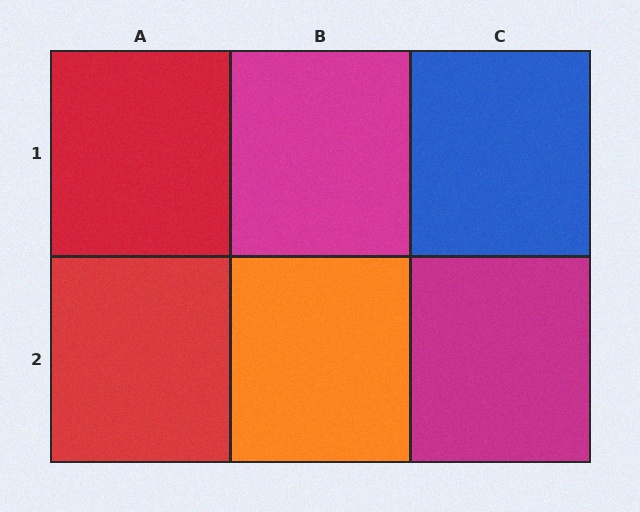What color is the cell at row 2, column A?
Red.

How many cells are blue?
1 cell is blue.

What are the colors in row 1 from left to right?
Red, magenta, blue.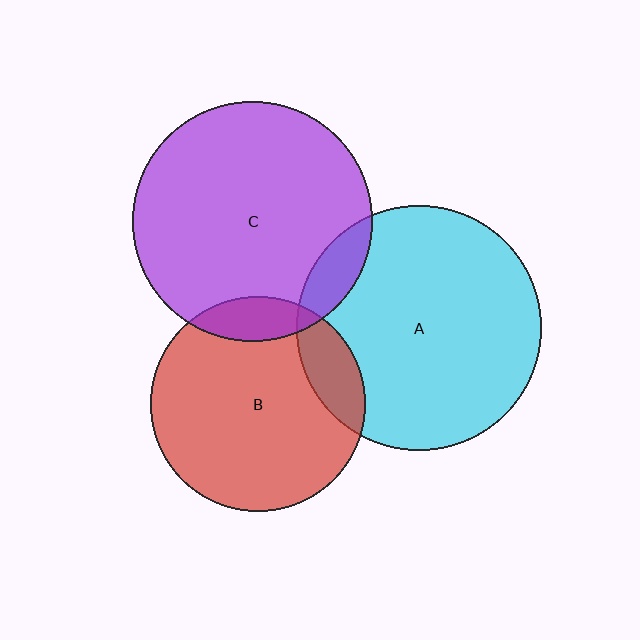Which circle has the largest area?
Circle A (cyan).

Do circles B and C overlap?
Yes.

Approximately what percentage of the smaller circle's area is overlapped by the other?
Approximately 10%.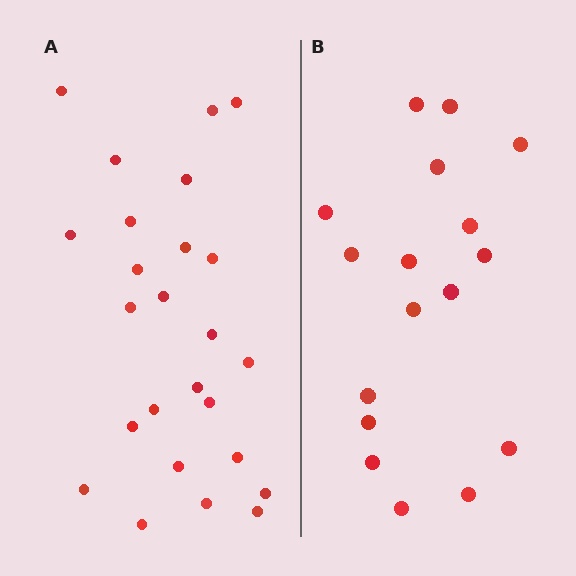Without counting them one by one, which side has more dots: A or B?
Region A (the left region) has more dots.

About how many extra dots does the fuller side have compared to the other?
Region A has roughly 8 or so more dots than region B.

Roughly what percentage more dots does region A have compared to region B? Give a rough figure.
About 45% more.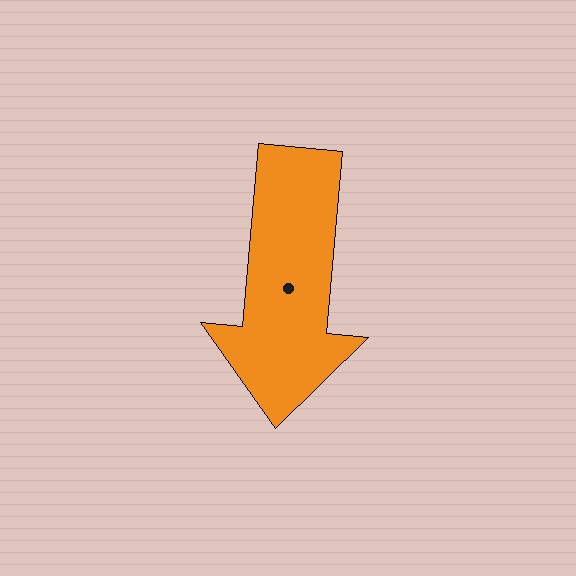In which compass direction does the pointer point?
South.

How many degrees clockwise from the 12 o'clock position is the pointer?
Approximately 185 degrees.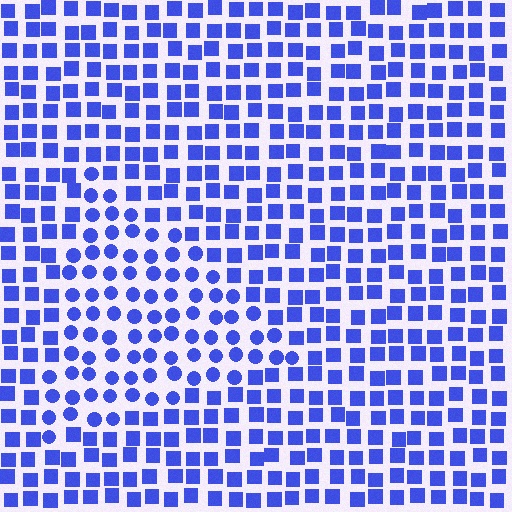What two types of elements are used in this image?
The image uses circles inside the triangle region and squares outside it.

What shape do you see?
I see a triangle.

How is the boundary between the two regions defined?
The boundary is defined by a change in element shape: circles inside vs. squares outside. All elements share the same color and spacing.